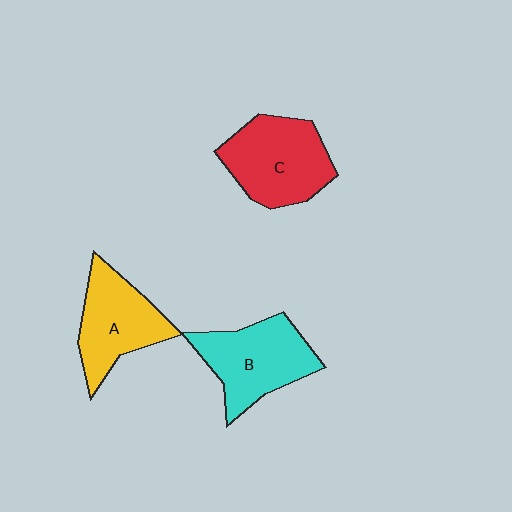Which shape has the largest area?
Shape C (red).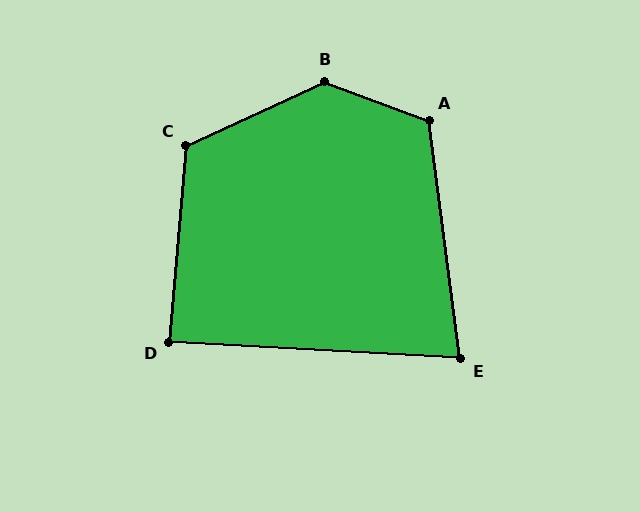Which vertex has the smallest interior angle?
E, at approximately 79 degrees.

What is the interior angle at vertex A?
Approximately 118 degrees (obtuse).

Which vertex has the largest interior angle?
B, at approximately 135 degrees.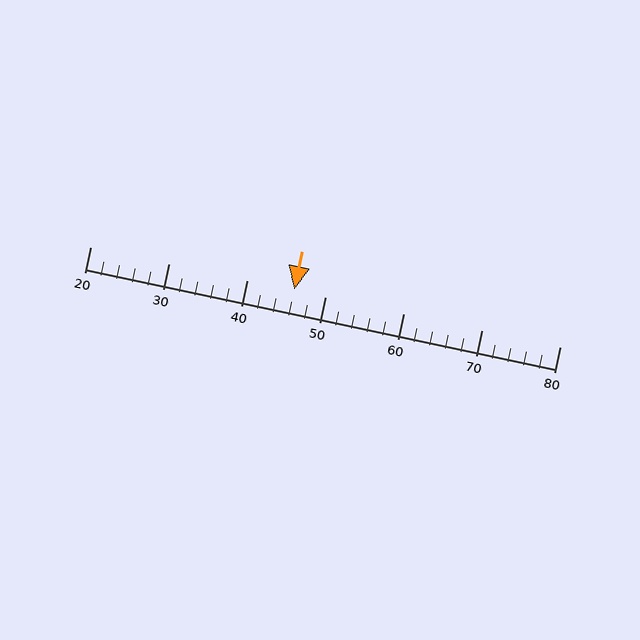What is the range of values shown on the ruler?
The ruler shows values from 20 to 80.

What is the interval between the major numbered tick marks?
The major tick marks are spaced 10 units apart.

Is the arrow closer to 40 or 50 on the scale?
The arrow is closer to 50.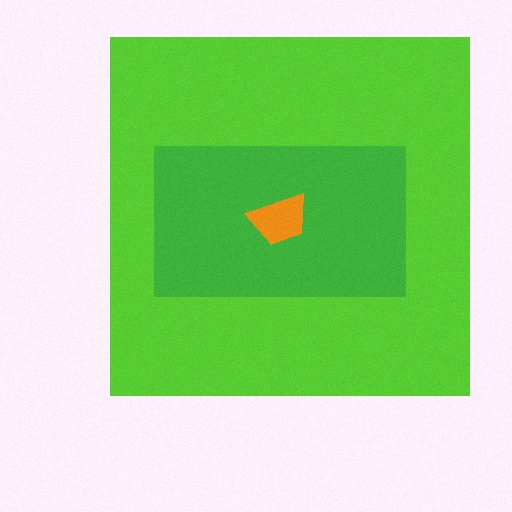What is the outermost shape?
The lime square.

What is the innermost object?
The orange trapezoid.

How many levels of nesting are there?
3.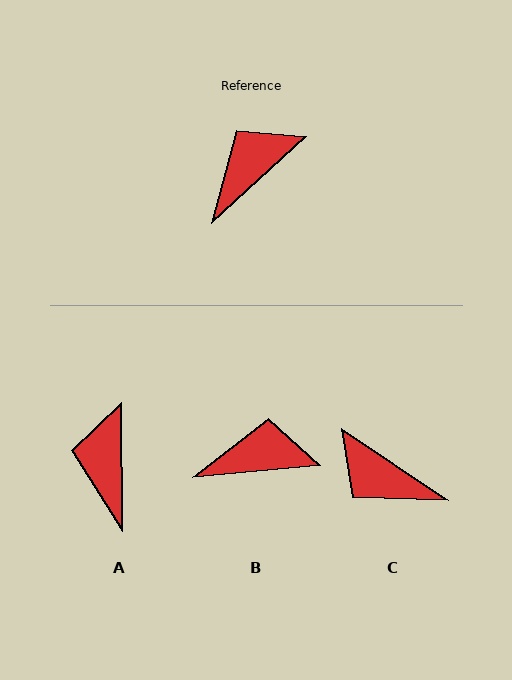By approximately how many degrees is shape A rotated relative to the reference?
Approximately 48 degrees counter-clockwise.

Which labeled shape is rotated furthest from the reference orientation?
C, about 104 degrees away.